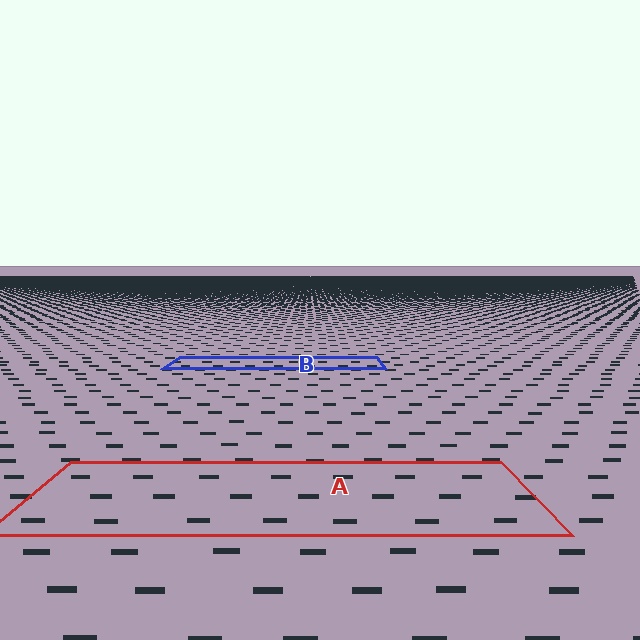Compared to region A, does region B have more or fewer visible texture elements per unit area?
Region B has more texture elements per unit area — they are packed more densely because it is farther away.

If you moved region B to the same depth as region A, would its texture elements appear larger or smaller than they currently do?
They would appear larger. At a closer depth, the same texture elements are projected at a bigger on-screen size.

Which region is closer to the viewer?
Region A is closer. The texture elements there are larger and more spread out.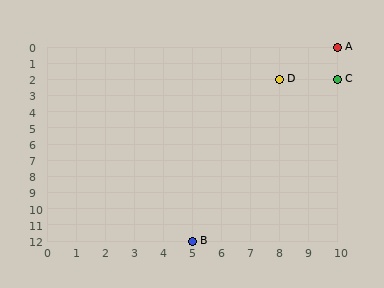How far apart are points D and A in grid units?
Points D and A are 2 columns and 2 rows apart (about 2.8 grid units diagonally).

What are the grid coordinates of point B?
Point B is at grid coordinates (5, 12).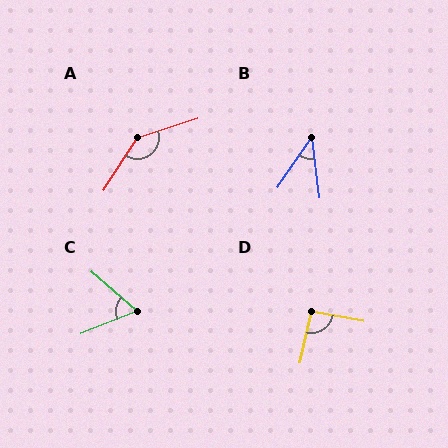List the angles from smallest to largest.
B (41°), C (63°), D (93°), A (141°).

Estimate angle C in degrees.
Approximately 63 degrees.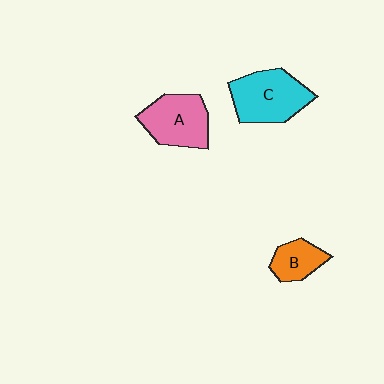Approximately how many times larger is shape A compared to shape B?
Approximately 1.7 times.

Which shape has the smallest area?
Shape B (orange).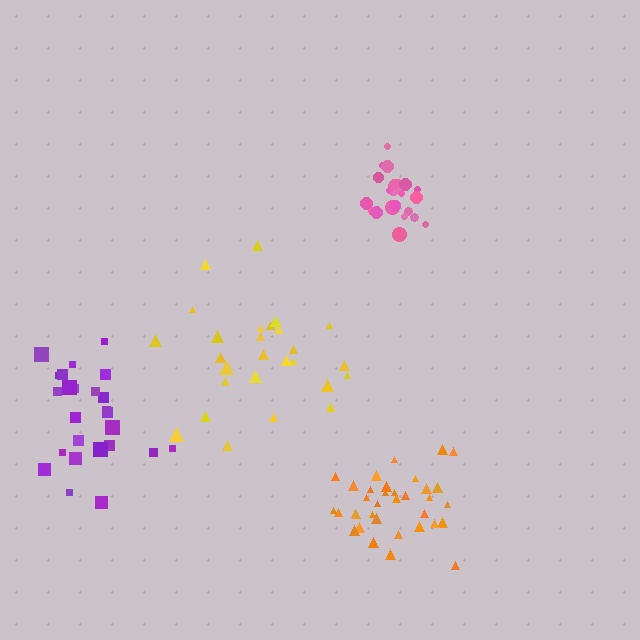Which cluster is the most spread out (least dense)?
Yellow.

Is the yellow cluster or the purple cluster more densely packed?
Purple.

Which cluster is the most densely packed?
Pink.